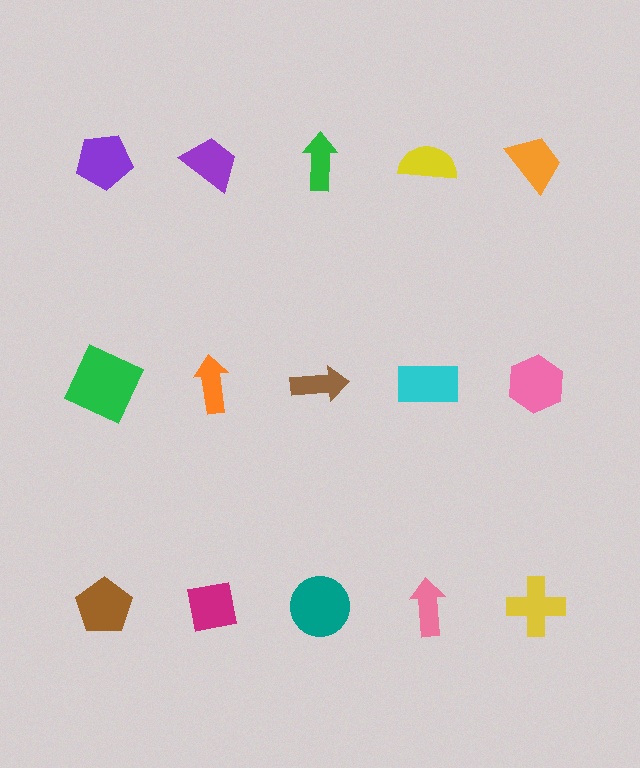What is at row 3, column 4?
A pink arrow.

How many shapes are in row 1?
5 shapes.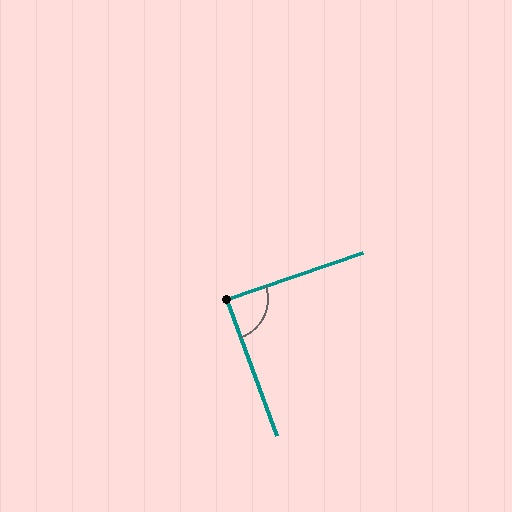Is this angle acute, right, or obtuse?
It is approximately a right angle.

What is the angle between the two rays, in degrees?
Approximately 88 degrees.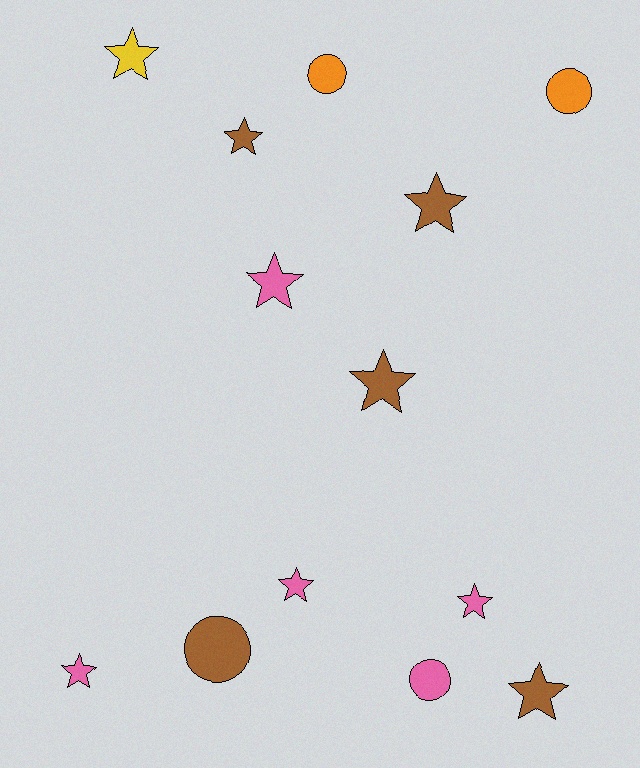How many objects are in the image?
There are 13 objects.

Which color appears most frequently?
Brown, with 5 objects.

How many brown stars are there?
There are 4 brown stars.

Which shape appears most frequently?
Star, with 9 objects.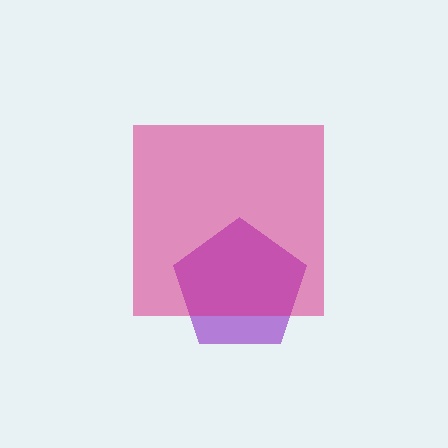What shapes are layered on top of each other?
The layered shapes are: a purple pentagon, a magenta square.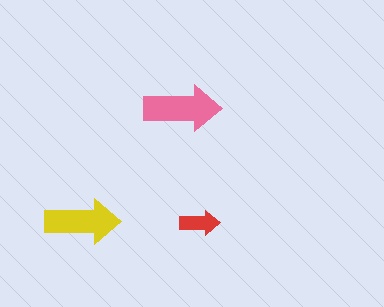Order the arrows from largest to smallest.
the pink one, the yellow one, the red one.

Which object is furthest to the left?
The yellow arrow is leftmost.